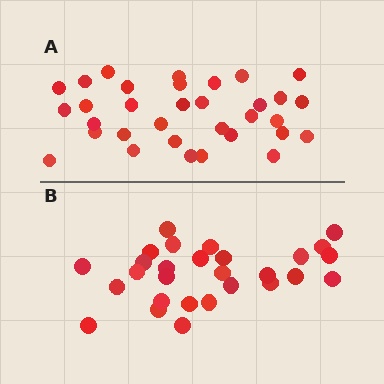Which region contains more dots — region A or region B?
Region A (the top region) has more dots.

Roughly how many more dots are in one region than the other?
Region A has about 5 more dots than region B.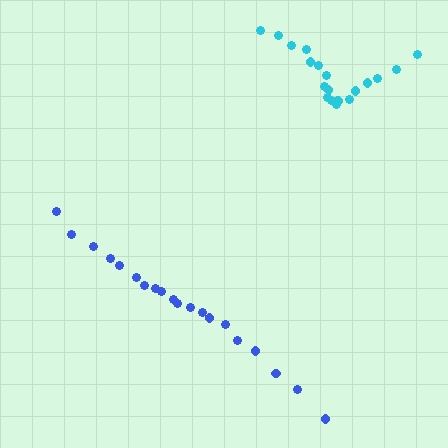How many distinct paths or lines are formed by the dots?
There are 2 distinct paths.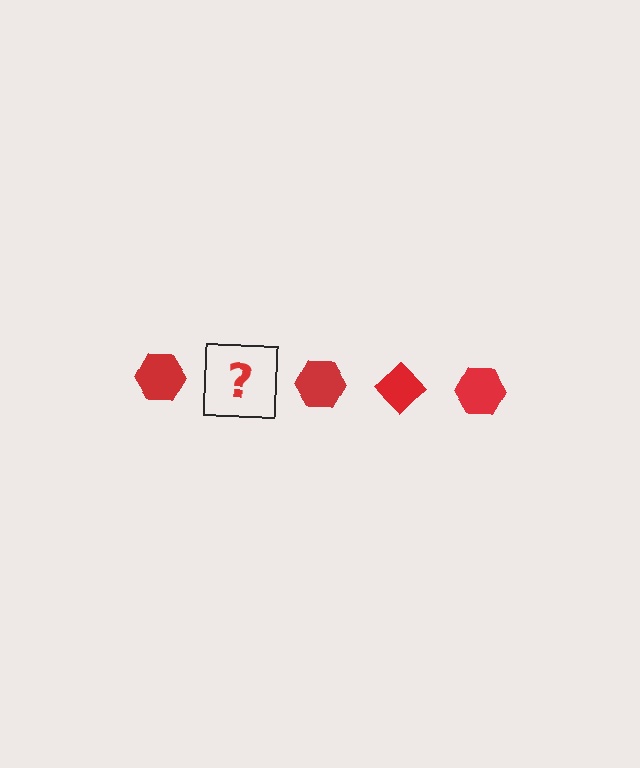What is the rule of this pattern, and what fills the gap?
The rule is that the pattern cycles through hexagon, diamond shapes in red. The gap should be filled with a red diamond.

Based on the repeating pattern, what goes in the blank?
The blank should be a red diamond.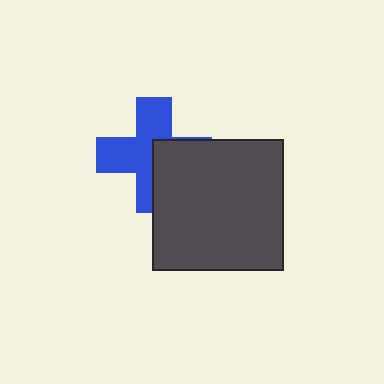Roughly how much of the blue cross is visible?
About half of it is visible (roughly 60%).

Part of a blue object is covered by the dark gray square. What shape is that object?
It is a cross.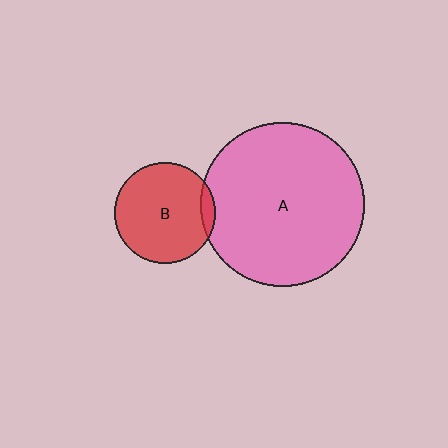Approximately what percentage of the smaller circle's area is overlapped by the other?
Approximately 5%.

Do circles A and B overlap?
Yes.